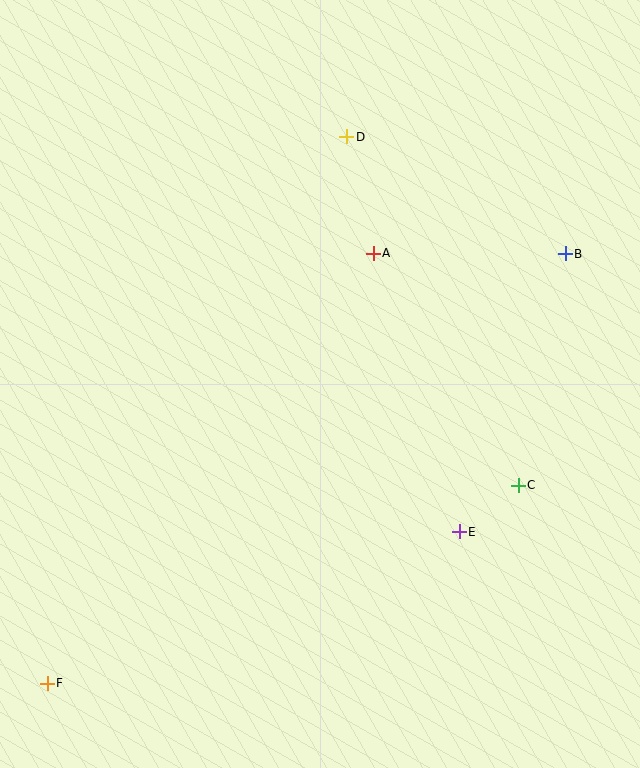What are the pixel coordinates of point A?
Point A is at (373, 253).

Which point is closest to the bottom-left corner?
Point F is closest to the bottom-left corner.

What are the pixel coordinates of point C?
Point C is at (518, 485).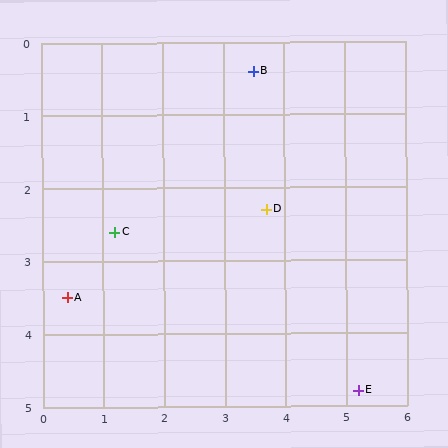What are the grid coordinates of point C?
Point C is at approximately (1.2, 2.6).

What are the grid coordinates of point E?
Point E is at approximately (5.2, 4.8).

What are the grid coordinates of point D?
Point D is at approximately (3.7, 2.3).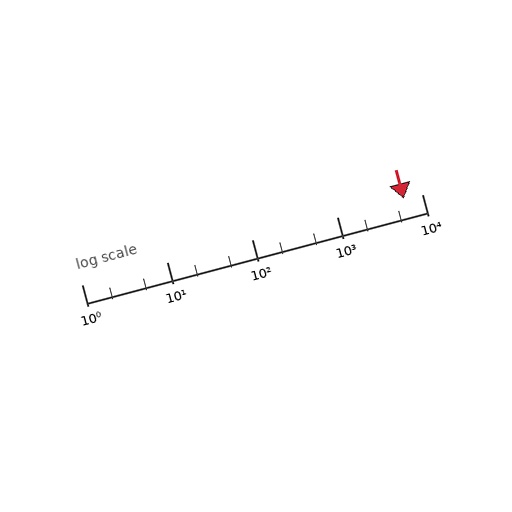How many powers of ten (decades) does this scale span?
The scale spans 4 decades, from 1 to 10000.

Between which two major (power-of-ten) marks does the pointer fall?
The pointer is between 1000 and 10000.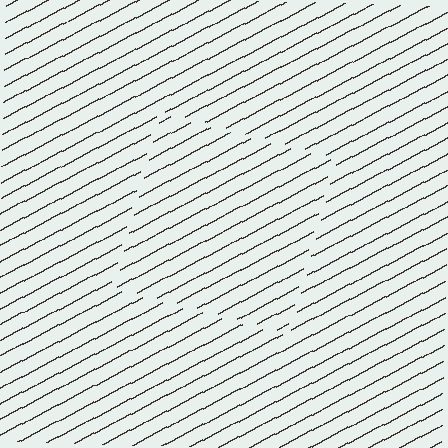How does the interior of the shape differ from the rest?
The interior of the shape contains the same grating, shifted by half a period — the contour is defined by the phase discontinuity where line-ends from the inner and outer gratings abut.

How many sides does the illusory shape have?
4 sides — the line-ends trace a square.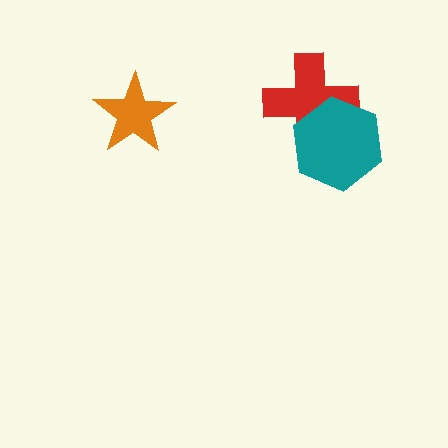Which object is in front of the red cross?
The teal hexagon is in front of the red cross.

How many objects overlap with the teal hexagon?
1 object overlaps with the teal hexagon.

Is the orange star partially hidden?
No, no other shape covers it.